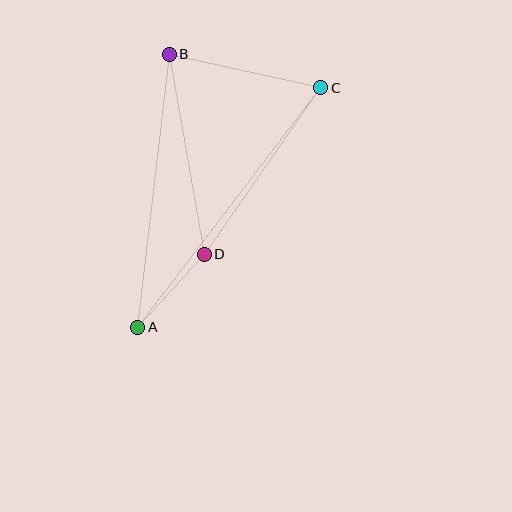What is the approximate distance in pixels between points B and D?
The distance between B and D is approximately 203 pixels.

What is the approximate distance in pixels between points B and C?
The distance between B and C is approximately 155 pixels.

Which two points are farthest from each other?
Points A and C are farthest from each other.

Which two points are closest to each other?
Points A and D are closest to each other.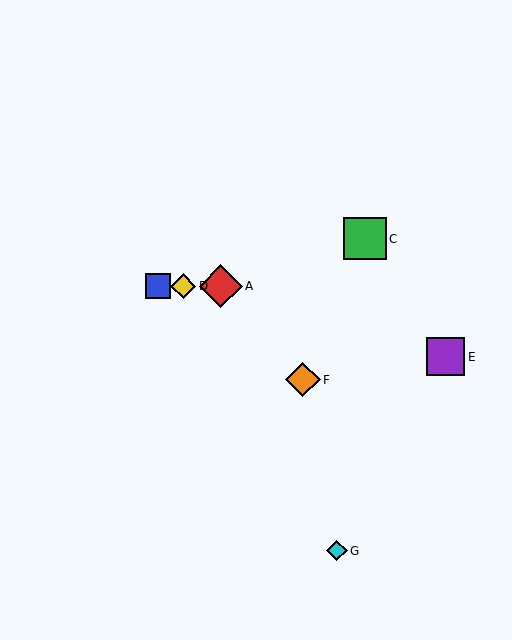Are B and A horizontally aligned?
Yes, both are at y≈286.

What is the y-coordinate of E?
Object E is at y≈357.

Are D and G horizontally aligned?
No, D is at y≈286 and G is at y≈551.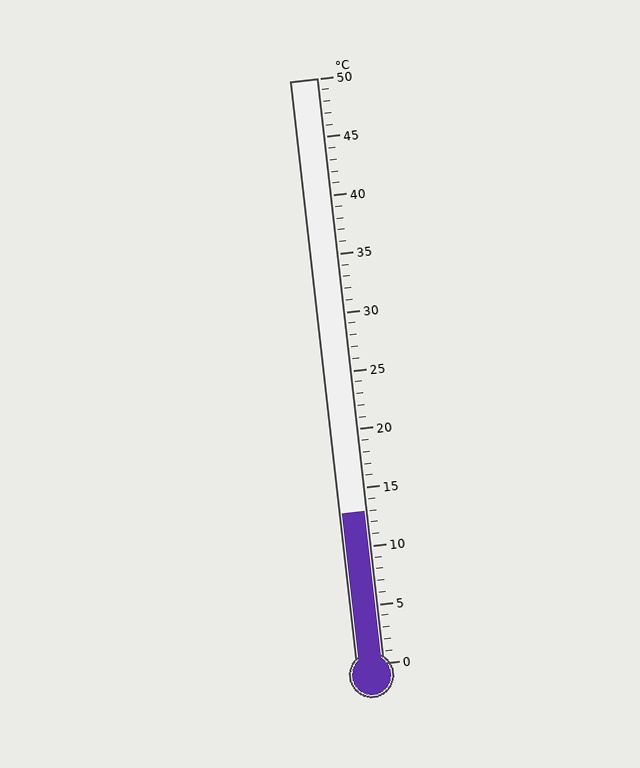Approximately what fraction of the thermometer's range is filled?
The thermometer is filled to approximately 25% of its range.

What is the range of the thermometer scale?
The thermometer scale ranges from 0°C to 50°C.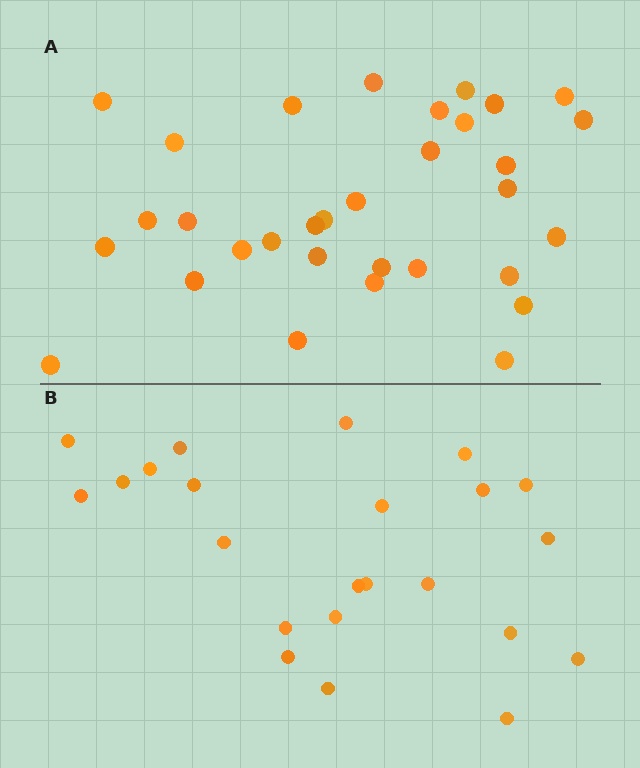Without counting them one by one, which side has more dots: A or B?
Region A (the top region) has more dots.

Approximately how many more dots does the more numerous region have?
Region A has roughly 8 or so more dots than region B.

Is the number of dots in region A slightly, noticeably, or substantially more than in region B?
Region A has noticeably more, but not dramatically so. The ratio is roughly 1.4 to 1.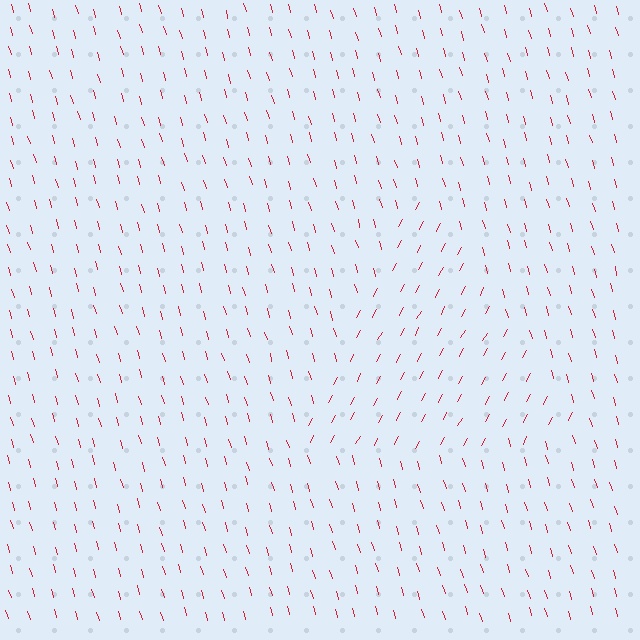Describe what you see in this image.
The image is filled with small red line segments. A triangle region in the image has lines oriented differently from the surrounding lines, creating a visible texture boundary.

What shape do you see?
I see a triangle.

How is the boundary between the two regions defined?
The boundary is defined purely by a change in line orientation (approximately 45 degrees difference). All lines are the same color and thickness.